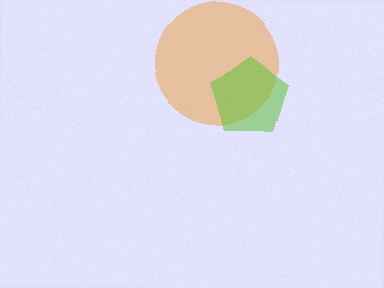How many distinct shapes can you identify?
There are 2 distinct shapes: an orange circle, a lime pentagon.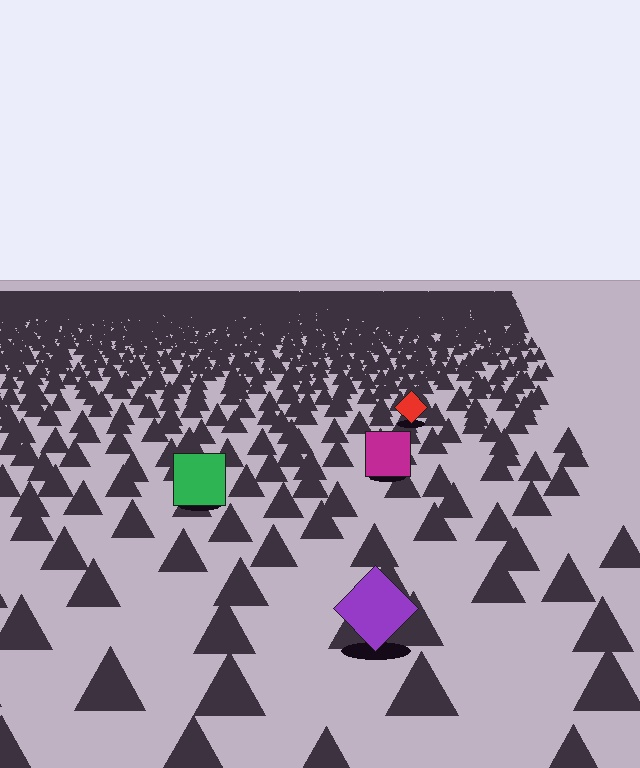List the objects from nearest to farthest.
From nearest to farthest: the purple diamond, the green square, the magenta square, the red diamond.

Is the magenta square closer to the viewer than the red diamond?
Yes. The magenta square is closer — you can tell from the texture gradient: the ground texture is coarser near it.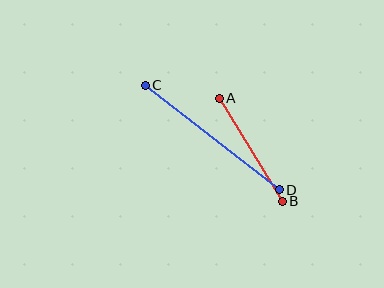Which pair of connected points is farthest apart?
Points C and D are farthest apart.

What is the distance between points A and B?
The distance is approximately 121 pixels.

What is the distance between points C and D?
The distance is approximately 170 pixels.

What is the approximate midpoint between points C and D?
The midpoint is at approximately (212, 138) pixels.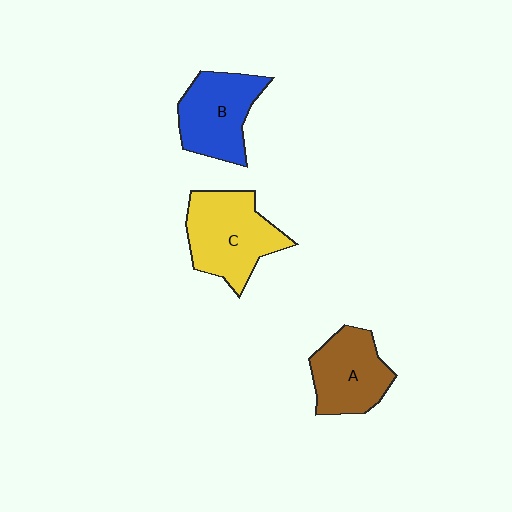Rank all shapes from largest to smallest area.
From largest to smallest: C (yellow), B (blue), A (brown).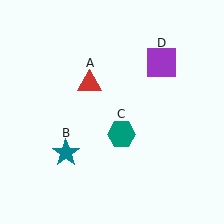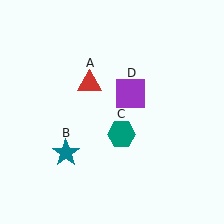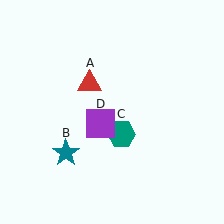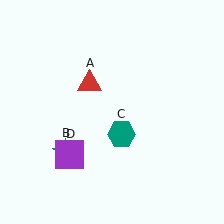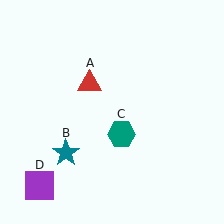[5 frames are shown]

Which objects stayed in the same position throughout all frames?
Red triangle (object A) and teal star (object B) and teal hexagon (object C) remained stationary.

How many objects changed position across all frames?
1 object changed position: purple square (object D).